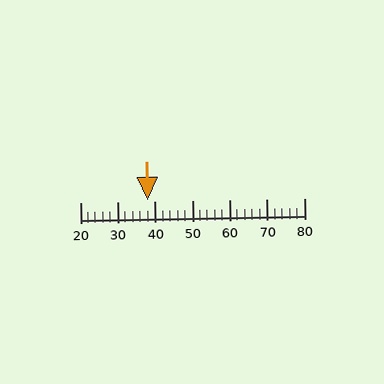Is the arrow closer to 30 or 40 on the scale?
The arrow is closer to 40.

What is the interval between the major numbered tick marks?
The major tick marks are spaced 10 units apart.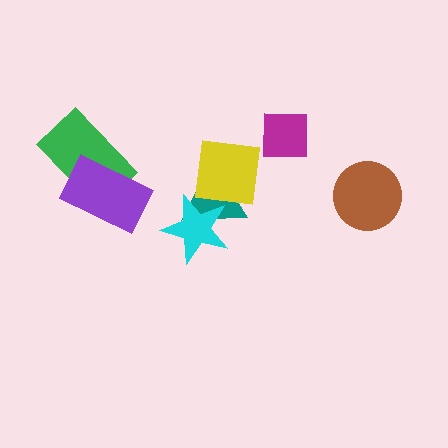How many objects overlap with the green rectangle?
1 object overlaps with the green rectangle.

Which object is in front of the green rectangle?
The purple rectangle is in front of the green rectangle.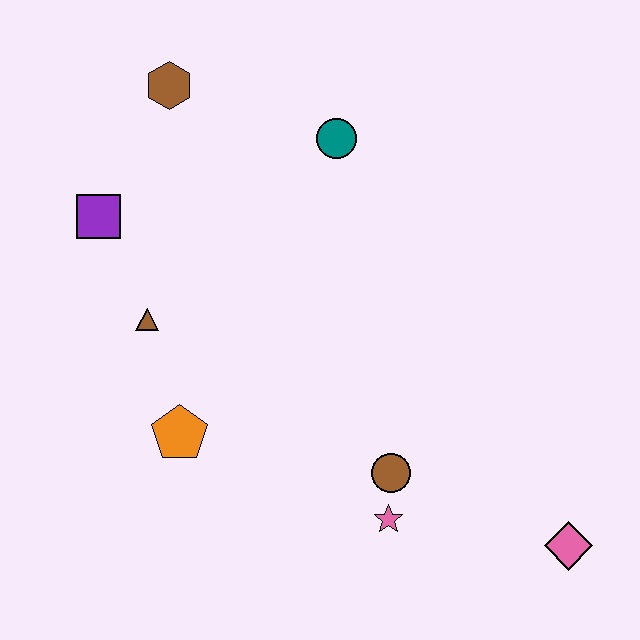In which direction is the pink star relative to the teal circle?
The pink star is below the teal circle.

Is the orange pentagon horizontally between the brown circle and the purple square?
Yes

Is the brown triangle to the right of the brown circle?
No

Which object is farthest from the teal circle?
The pink diamond is farthest from the teal circle.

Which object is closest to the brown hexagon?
The purple square is closest to the brown hexagon.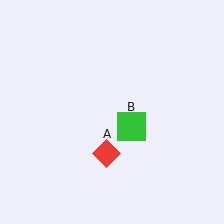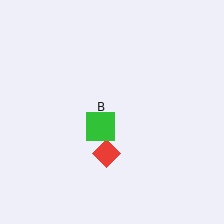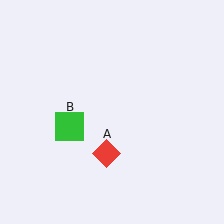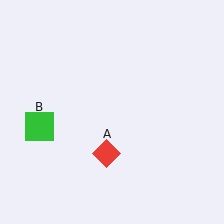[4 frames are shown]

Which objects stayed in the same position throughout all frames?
Red diamond (object A) remained stationary.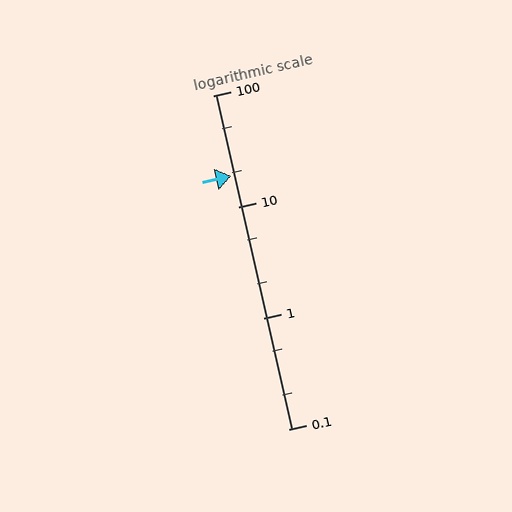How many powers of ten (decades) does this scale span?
The scale spans 3 decades, from 0.1 to 100.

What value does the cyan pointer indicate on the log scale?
The pointer indicates approximately 19.